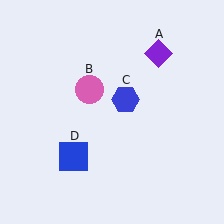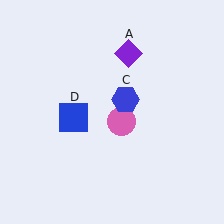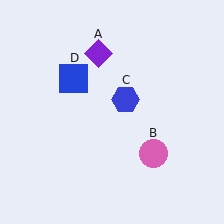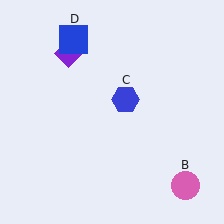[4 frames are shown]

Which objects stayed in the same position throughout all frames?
Blue hexagon (object C) remained stationary.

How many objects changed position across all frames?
3 objects changed position: purple diamond (object A), pink circle (object B), blue square (object D).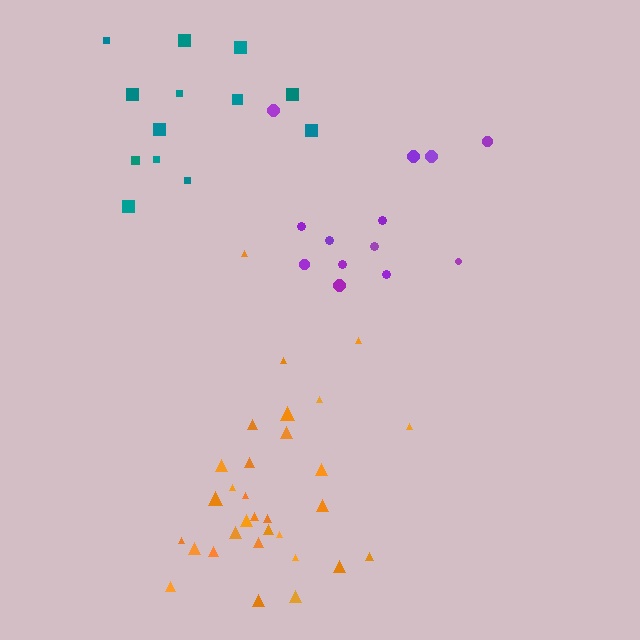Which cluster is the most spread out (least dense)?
Teal.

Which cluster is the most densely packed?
Orange.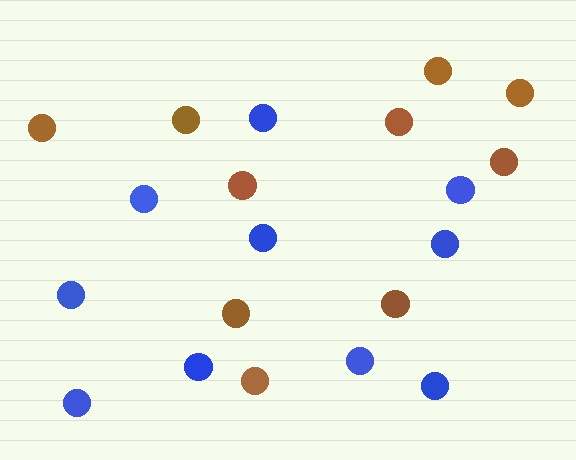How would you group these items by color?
There are 2 groups: one group of brown circles (10) and one group of blue circles (10).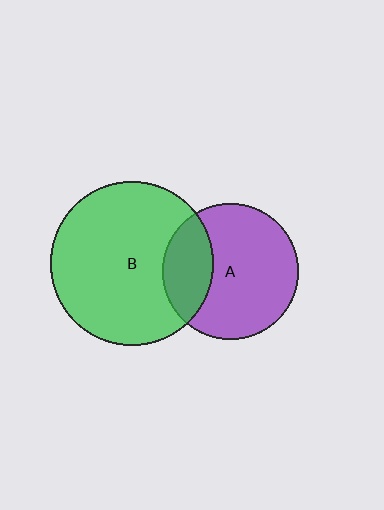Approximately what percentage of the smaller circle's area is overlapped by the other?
Approximately 25%.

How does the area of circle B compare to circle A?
Approximately 1.5 times.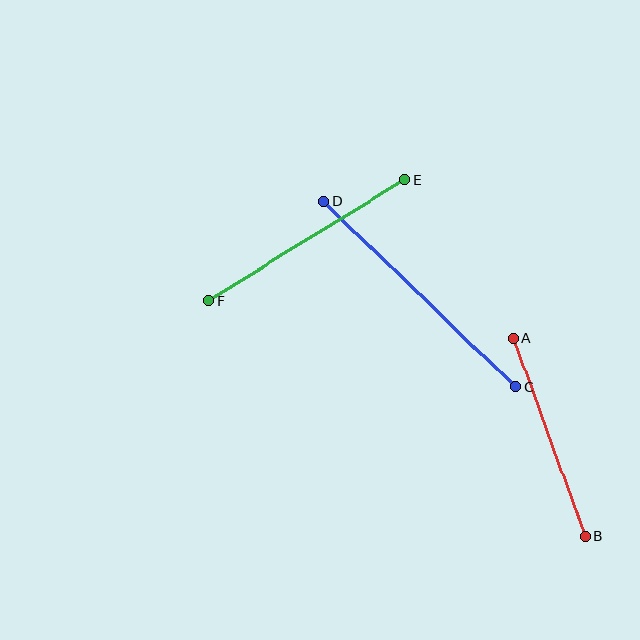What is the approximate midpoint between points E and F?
The midpoint is at approximately (306, 240) pixels.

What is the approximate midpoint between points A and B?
The midpoint is at approximately (549, 437) pixels.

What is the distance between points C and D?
The distance is approximately 267 pixels.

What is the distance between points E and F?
The distance is approximately 230 pixels.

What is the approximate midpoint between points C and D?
The midpoint is at approximately (420, 294) pixels.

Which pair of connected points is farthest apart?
Points C and D are farthest apart.